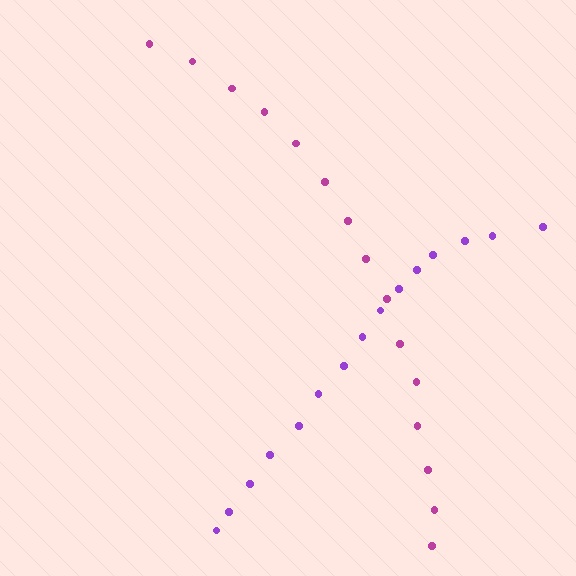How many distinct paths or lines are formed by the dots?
There are 2 distinct paths.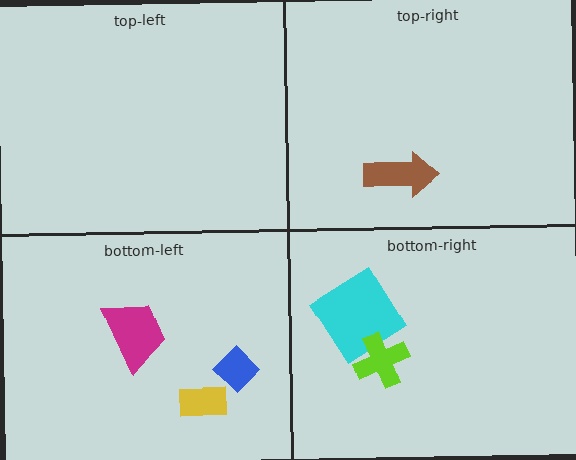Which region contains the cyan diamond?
The bottom-right region.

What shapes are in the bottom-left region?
The yellow rectangle, the blue diamond, the magenta trapezoid.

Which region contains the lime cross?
The bottom-right region.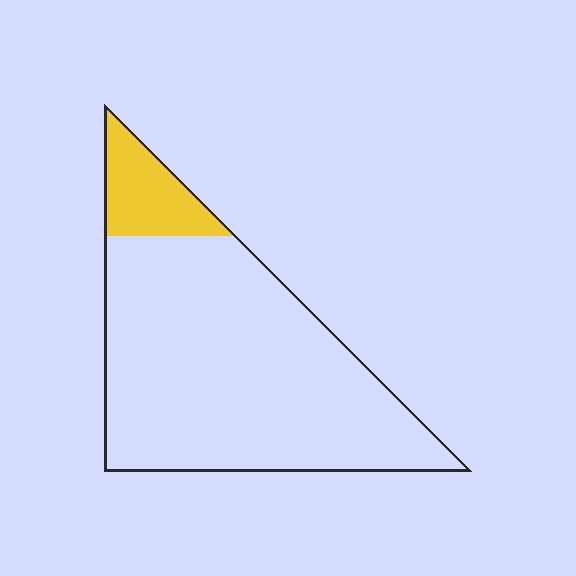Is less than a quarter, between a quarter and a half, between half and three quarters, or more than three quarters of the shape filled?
Less than a quarter.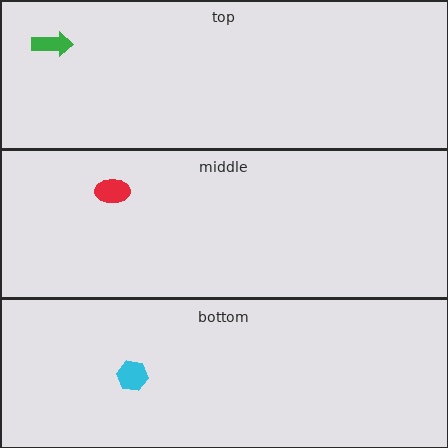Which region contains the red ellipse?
The middle region.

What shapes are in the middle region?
The red ellipse.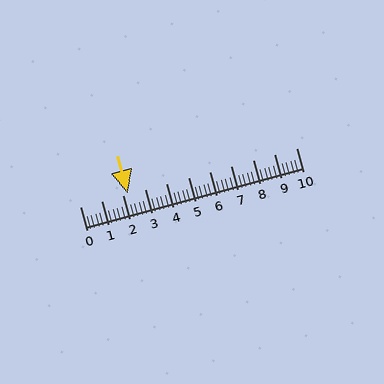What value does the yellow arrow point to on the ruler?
The yellow arrow points to approximately 2.2.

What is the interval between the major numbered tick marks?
The major tick marks are spaced 1 units apart.